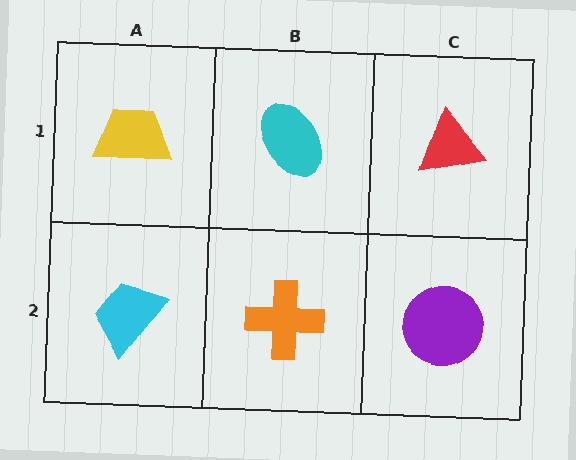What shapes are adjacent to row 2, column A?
A yellow trapezoid (row 1, column A), an orange cross (row 2, column B).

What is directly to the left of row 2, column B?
A cyan trapezoid.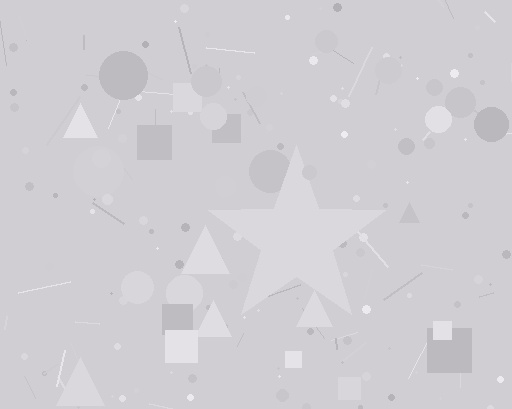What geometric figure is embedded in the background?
A star is embedded in the background.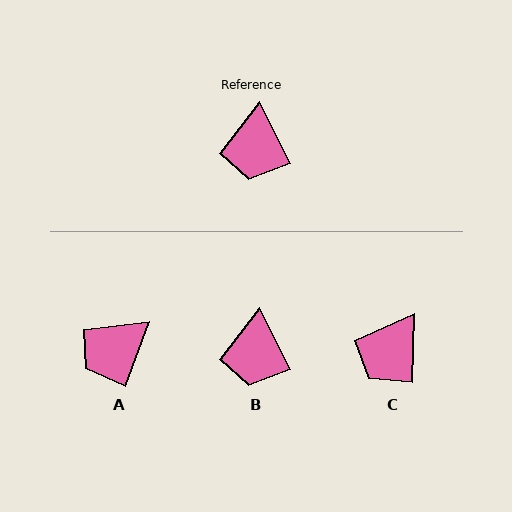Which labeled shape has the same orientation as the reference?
B.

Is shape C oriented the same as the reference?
No, it is off by about 28 degrees.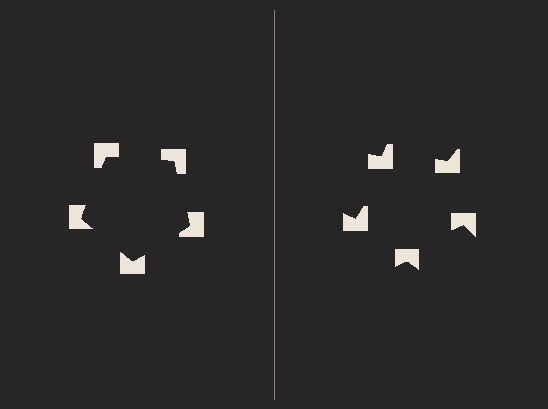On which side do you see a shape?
An illusory pentagon appears on the left side. On the right side the wedge cuts are rotated, so no coherent shape forms.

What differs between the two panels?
The notched squares are positioned identically on both sides; only the wedge orientations differ. On the left they align to a pentagon; on the right they are misaligned.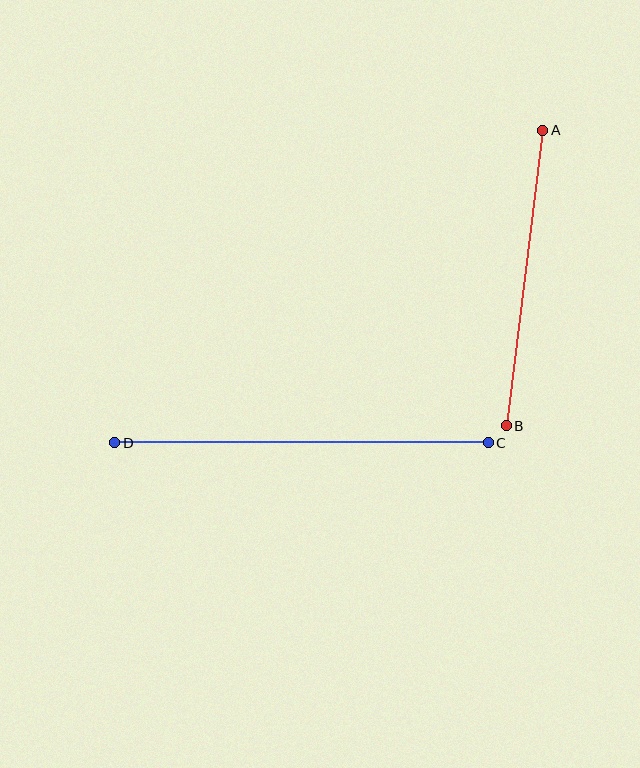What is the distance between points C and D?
The distance is approximately 373 pixels.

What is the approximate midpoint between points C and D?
The midpoint is at approximately (301, 443) pixels.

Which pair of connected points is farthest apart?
Points C and D are farthest apart.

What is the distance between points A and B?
The distance is approximately 298 pixels.